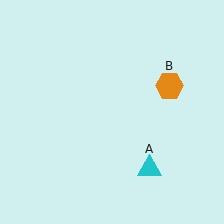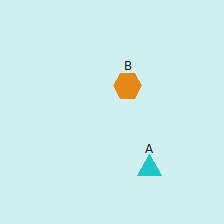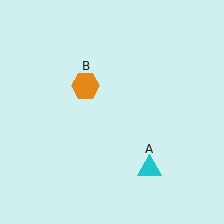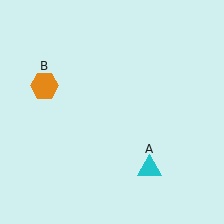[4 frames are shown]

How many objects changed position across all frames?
1 object changed position: orange hexagon (object B).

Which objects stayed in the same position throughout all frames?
Cyan triangle (object A) remained stationary.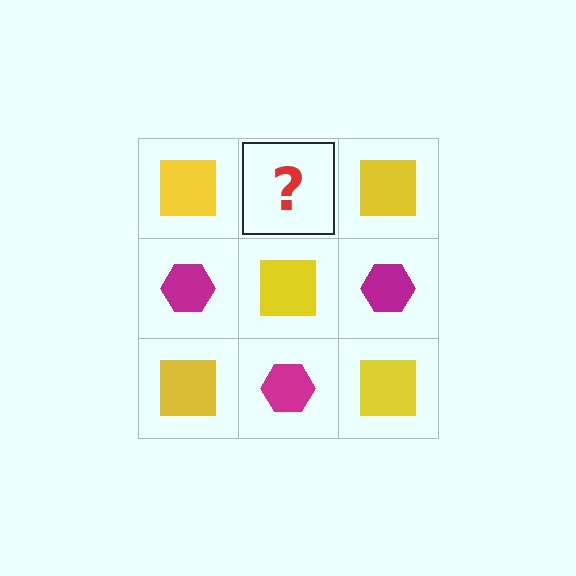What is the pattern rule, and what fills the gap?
The rule is that it alternates yellow square and magenta hexagon in a checkerboard pattern. The gap should be filled with a magenta hexagon.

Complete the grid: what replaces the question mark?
The question mark should be replaced with a magenta hexagon.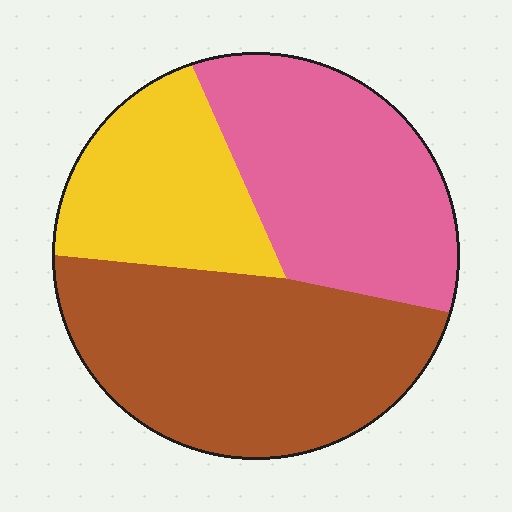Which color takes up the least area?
Yellow, at roughly 25%.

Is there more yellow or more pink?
Pink.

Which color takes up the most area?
Brown, at roughly 45%.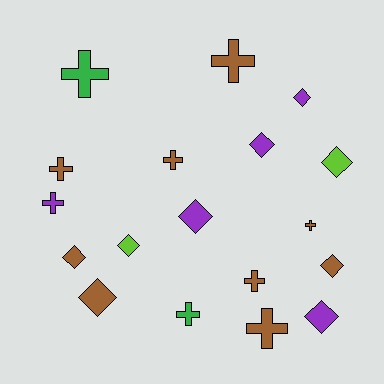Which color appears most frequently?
Brown, with 9 objects.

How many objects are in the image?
There are 18 objects.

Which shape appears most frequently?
Cross, with 9 objects.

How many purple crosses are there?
There is 1 purple cross.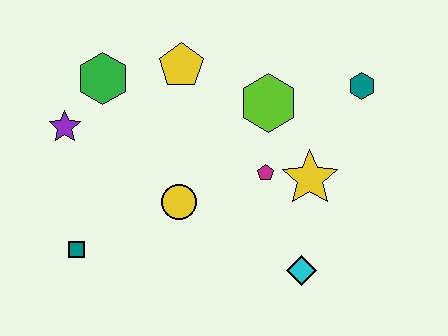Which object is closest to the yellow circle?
The magenta pentagon is closest to the yellow circle.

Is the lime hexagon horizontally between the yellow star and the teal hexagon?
No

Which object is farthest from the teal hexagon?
The teal square is farthest from the teal hexagon.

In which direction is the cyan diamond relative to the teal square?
The cyan diamond is to the right of the teal square.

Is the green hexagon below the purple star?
No